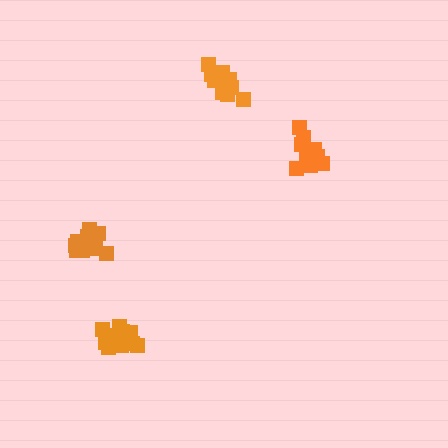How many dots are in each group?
Group 1: 14 dots, Group 2: 12 dots, Group 3: 16 dots, Group 4: 12 dots (54 total).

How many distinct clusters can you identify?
There are 4 distinct clusters.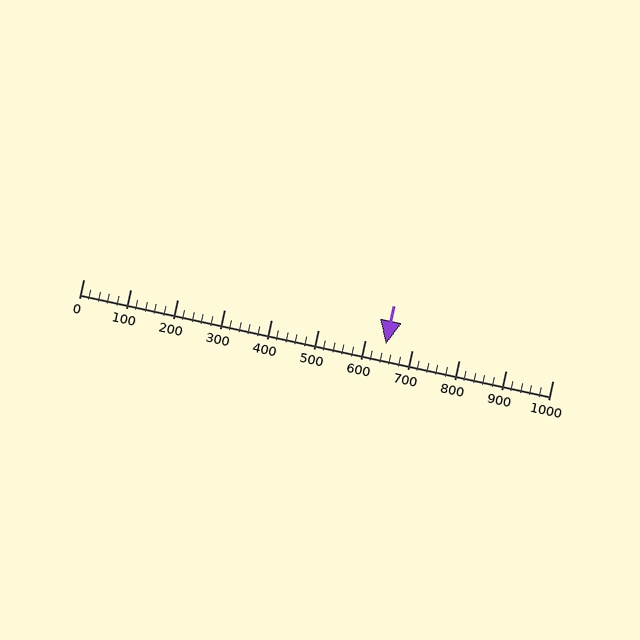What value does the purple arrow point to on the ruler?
The purple arrow points to approximately 646.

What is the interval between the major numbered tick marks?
The major tick marks are spaced 100 units apart.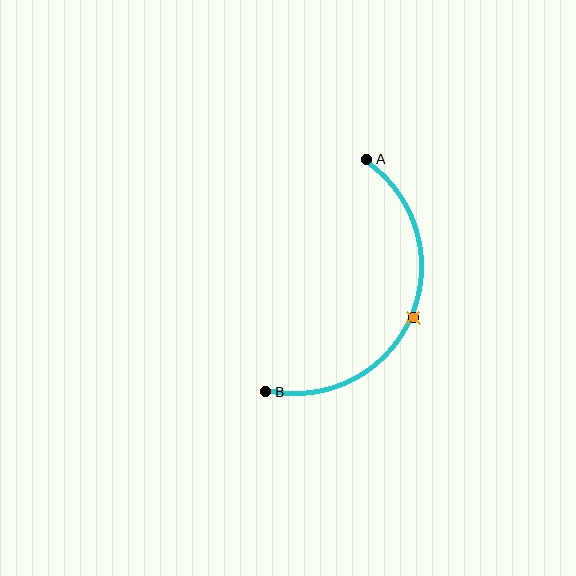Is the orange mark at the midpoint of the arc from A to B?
Yes. The orange mark lies on the arc at equal arc-length from both A and B — it is the arc midpoint.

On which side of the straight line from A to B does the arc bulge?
The arc bulges to the right of the straight line connecting A and B.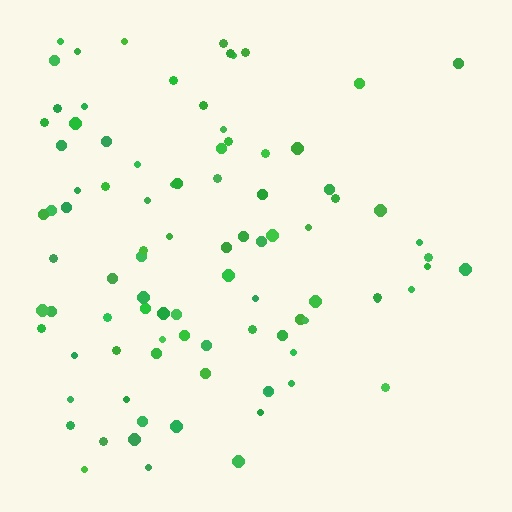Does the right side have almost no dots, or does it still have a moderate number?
Still a moderate number, just noticeably fewer than the left.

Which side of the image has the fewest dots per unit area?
The right.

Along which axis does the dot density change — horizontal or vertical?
Horizontal.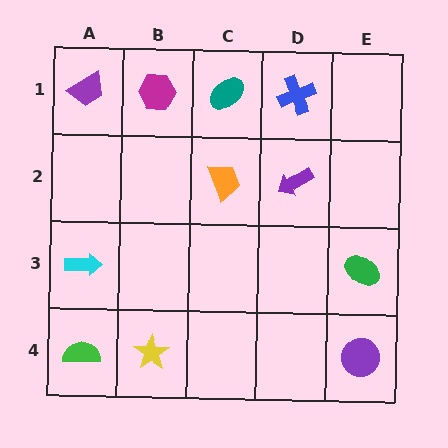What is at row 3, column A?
A cyan arrow.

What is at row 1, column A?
A purple trapezoid.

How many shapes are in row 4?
3 shapes.